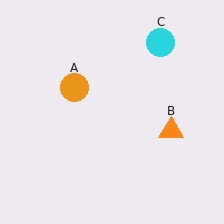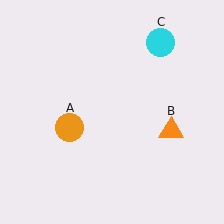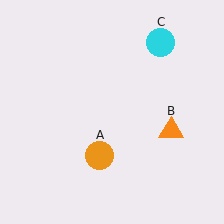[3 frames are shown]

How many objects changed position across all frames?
1 object changed position: orange circle (object A).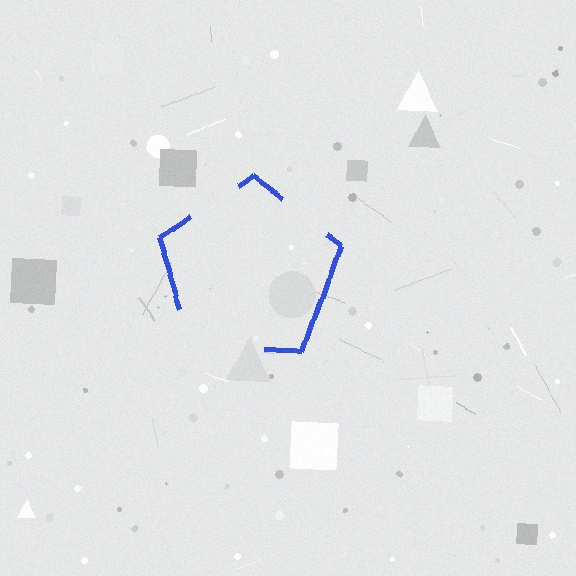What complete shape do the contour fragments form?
The contour fragments form a pentagon.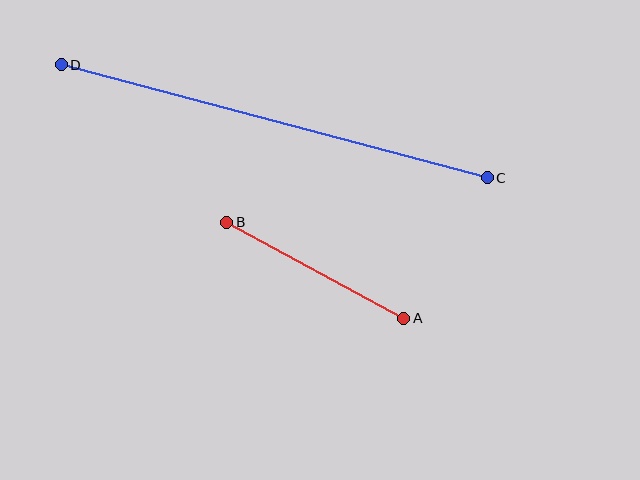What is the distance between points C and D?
The distance is approximately 441 pixels.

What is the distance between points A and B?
The distance is approximately 201 pixels.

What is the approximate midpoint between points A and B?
The midpoint is at approximately (315, 270) pixels.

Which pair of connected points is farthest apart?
Points C and D are farthest apart.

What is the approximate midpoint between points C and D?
The midpoint is at approximately (274, 121) pixels.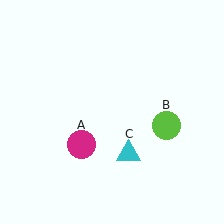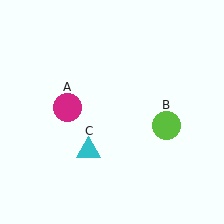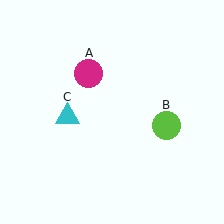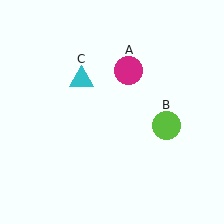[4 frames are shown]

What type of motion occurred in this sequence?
The magenta circle (object A), cyan triangle (object C) rotated clockwise around the center of the scene.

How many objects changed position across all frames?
2 objects changed position: magenta circle (object A), cyan triangle (object C).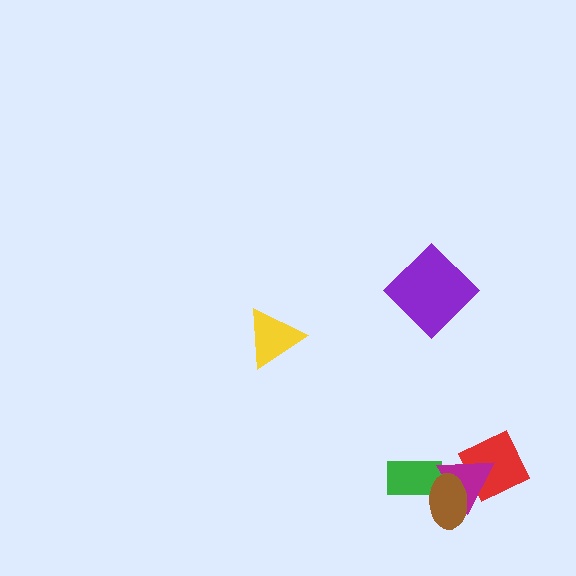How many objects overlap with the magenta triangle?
3 objects overlap with the magenta triangle.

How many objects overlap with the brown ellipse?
3 objects overlap with the brown ellipse.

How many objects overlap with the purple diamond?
0 objects overlap with the purple diamond.